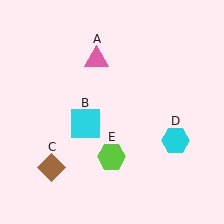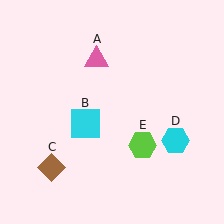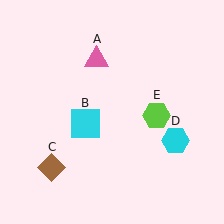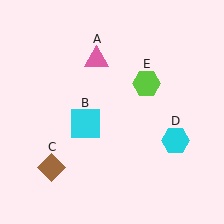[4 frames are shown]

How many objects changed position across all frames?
1 object changed position: lime hexagon (object E).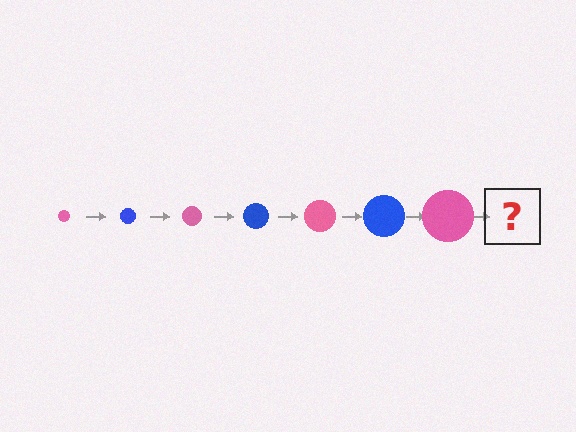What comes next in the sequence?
The next element should be a blue circle, larger than the previous one.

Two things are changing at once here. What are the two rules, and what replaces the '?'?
The two rules are that the circle grows larger each step and the color cycles through pink and blue. The '?' should be a blue circle, larger than the previous one.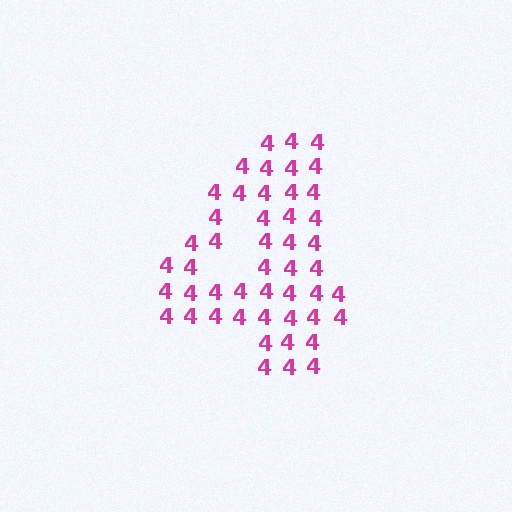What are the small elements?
The small elements are digit 4's.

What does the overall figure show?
The overall figure shows the digit 4.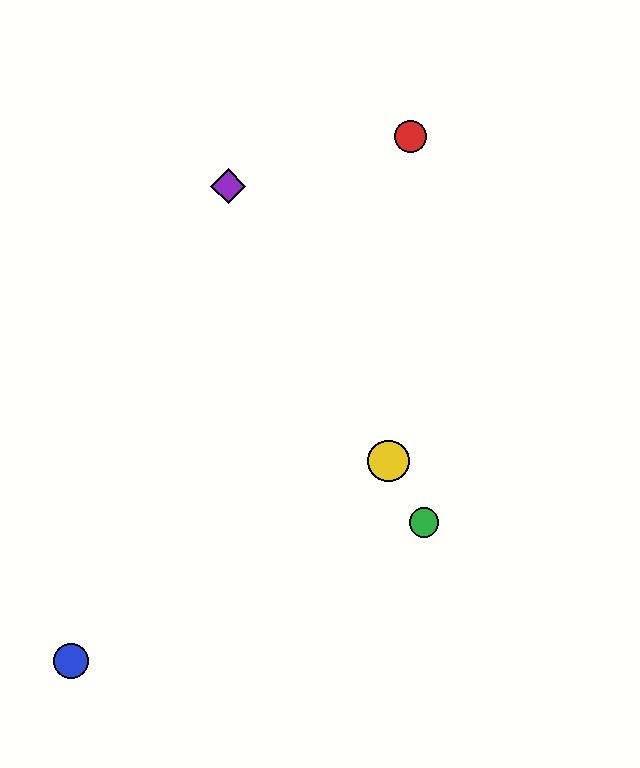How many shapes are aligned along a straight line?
3 shapes (the green circle, the yellow circle, the purple diamond) are aligned along a straight line.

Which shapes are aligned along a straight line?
The green circle, the yellow circle, the purple diamond are aligned along a straight line.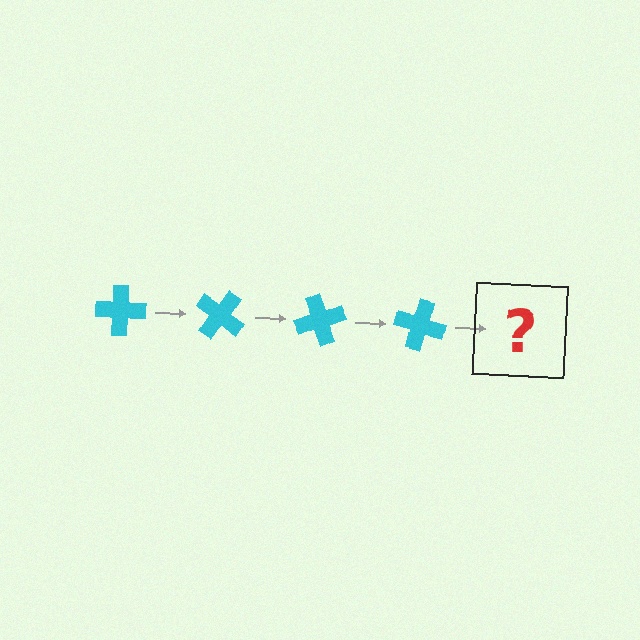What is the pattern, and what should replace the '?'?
The pattern is that the cross rotates 35 degrees each step. The '?' should be a cyan cross rotated 140 degrees.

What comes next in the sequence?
The next element should be a cyan cross rotated 140 degrees.